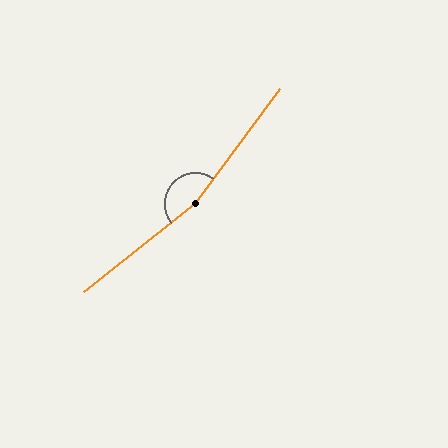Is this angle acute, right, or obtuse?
It is obtuse.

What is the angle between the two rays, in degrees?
Approximately 165 degrees.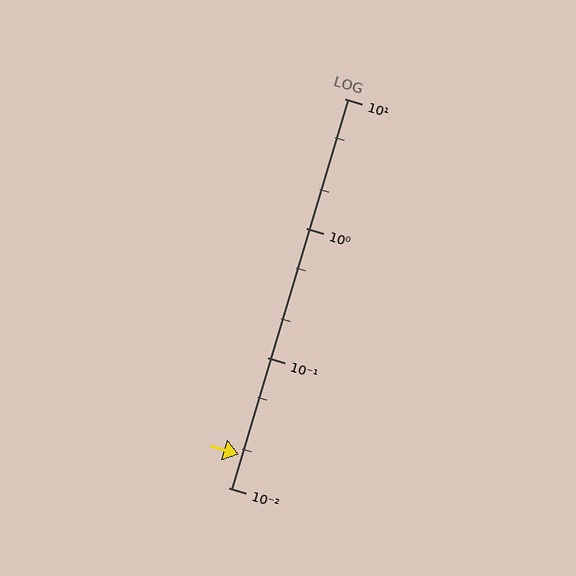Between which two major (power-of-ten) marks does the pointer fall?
The pointer is between 0.01 and 0.1.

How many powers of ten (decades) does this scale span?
The scale spans 3 decades, from 0.01 to 10.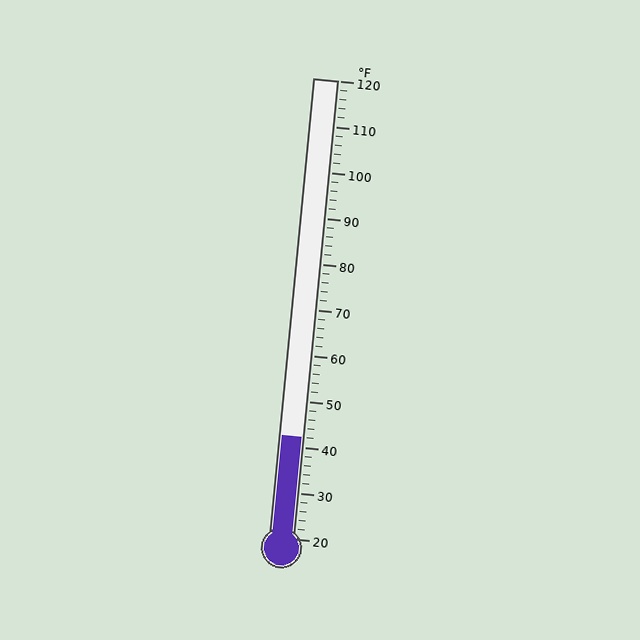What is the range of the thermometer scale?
The thermometer scale ranges from 20°F to 120°F.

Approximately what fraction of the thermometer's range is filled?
The thermometer is filled to approximately 20% of its range.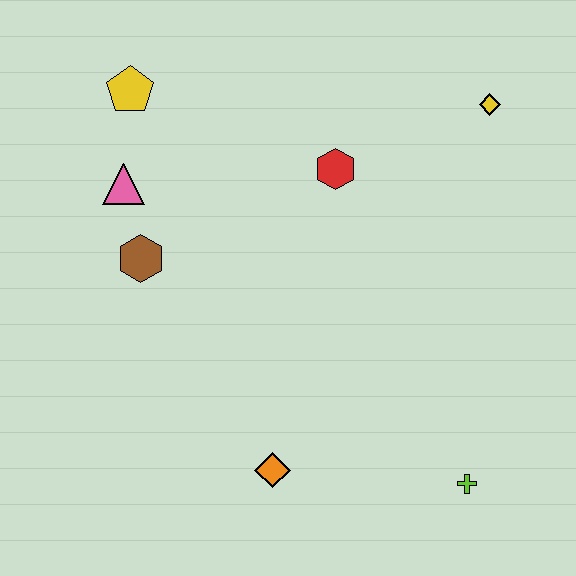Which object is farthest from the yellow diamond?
The orange diamond is farthest from the yellow diamond.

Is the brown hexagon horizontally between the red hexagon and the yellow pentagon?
Yes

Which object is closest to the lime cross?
The orange diamond is closest to the lime cross.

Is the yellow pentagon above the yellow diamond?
Yes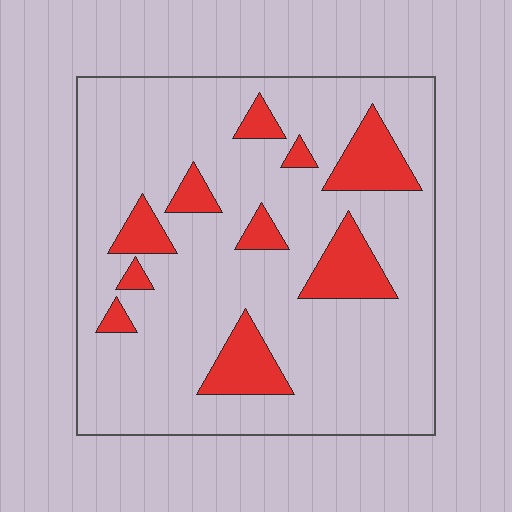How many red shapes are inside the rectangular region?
10.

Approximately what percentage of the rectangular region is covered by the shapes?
Approximately 15%.